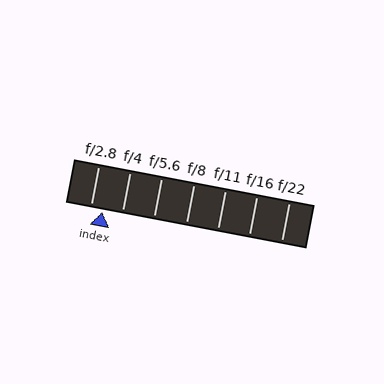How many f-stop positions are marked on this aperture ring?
There are 7 f-stop positions marked.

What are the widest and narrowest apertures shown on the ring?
The widest aperture shown is f/2.8 and the narrowest is f/22.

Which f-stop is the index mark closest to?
The index mark is closest to f/2.8.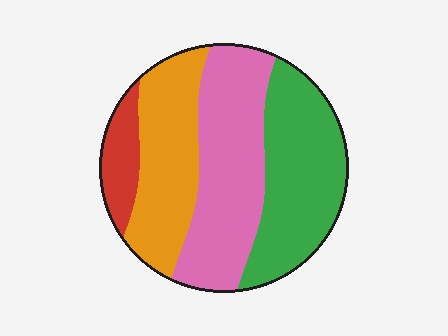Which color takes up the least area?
Red, at roughly 10%.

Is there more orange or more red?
Orange.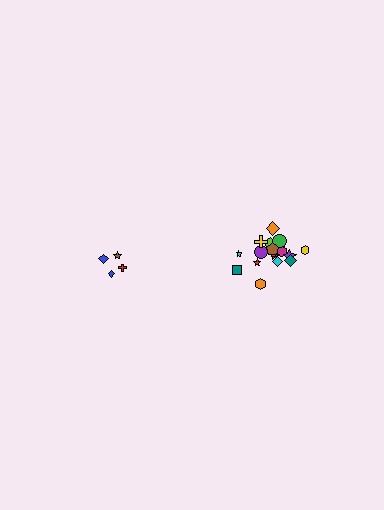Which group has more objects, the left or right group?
The right group.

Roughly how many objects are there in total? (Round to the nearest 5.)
Roughly 20 objects in total.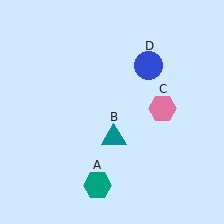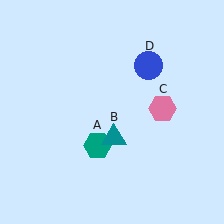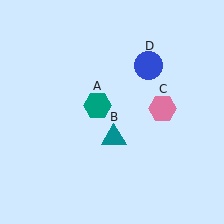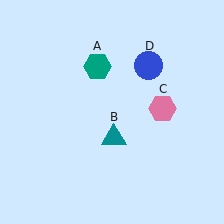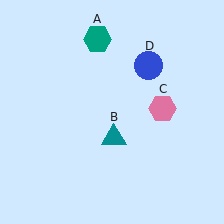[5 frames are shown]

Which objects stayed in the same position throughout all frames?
Teal triangle (object B) and pink hexagon (object C) and blue circle (object D) remained stationary.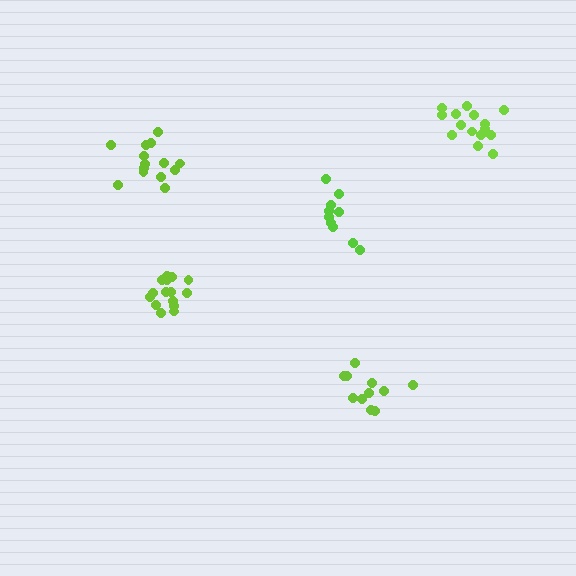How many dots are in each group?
Group 1: 15 dots, Group 2: 15 dots, Group 3: 11 dots, Group 4: 14 dots, Group 5: 10 dots (65 total).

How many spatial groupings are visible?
There are 5 spatial groupings.